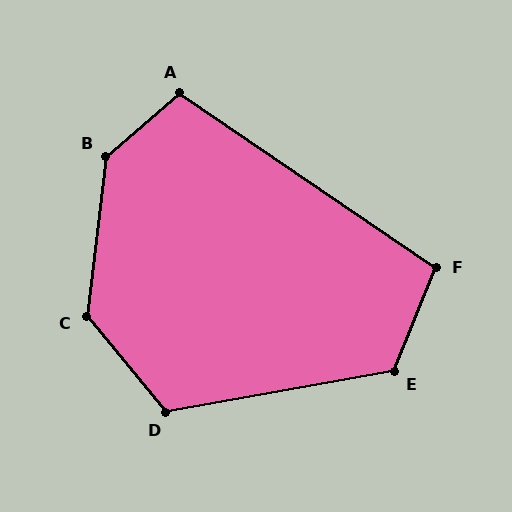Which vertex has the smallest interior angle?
F, at approximately 103 degrees.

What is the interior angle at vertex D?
Approximately 120 degrees (obtuse).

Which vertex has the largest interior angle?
B, at approximately 138 degrees.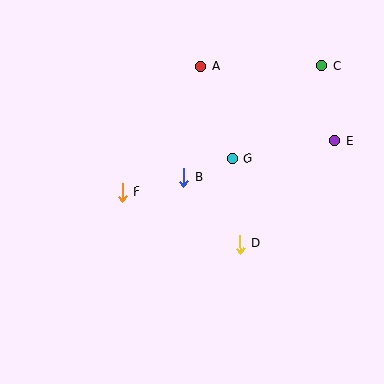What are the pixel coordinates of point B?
Point B is at (184, 178).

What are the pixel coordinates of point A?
Point A is at (200, 66).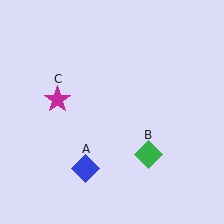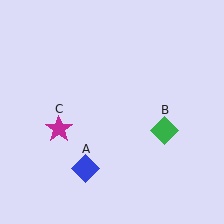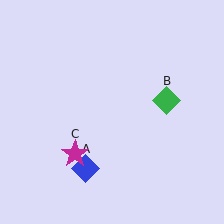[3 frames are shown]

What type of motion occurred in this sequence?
The green diamond (object B), magenta star (object C) rotated counterclockwise around the center of the scene.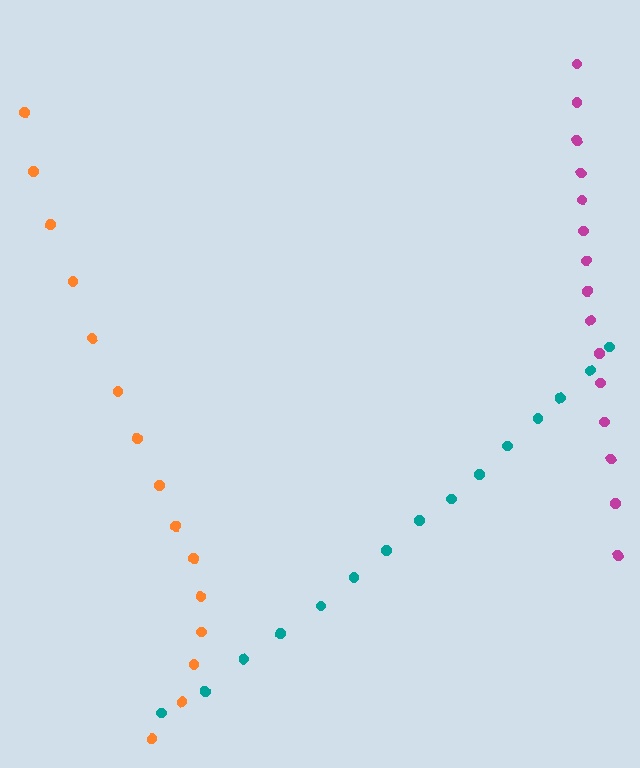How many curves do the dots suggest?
There are 3 distinct paths.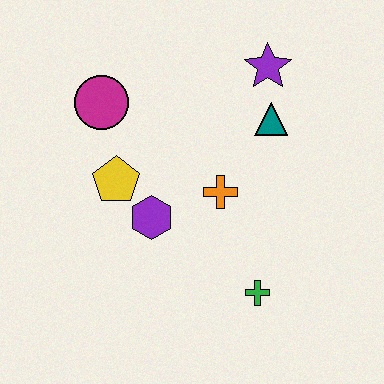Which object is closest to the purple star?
The teal triangle is closest to the purple star.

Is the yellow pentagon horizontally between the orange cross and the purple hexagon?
No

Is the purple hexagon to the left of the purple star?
Yes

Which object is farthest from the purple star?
The green cross is farthest from the purple star.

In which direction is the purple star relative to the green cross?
The purple star is above the green cross.